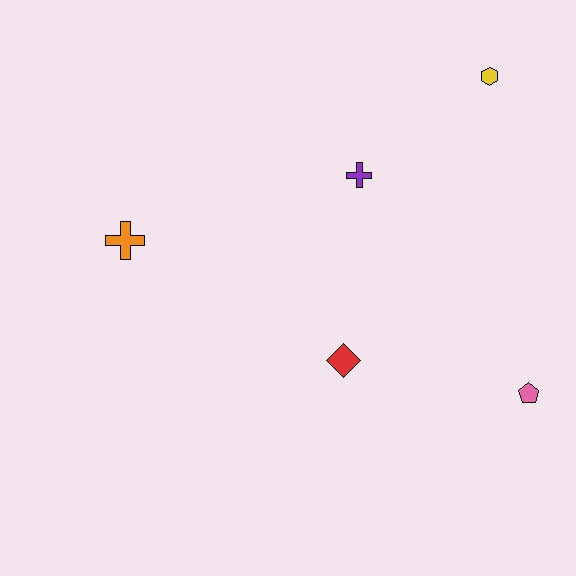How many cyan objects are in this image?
There are no cyan objects.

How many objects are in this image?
There are 5 objects.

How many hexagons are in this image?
There is 1 hexagon.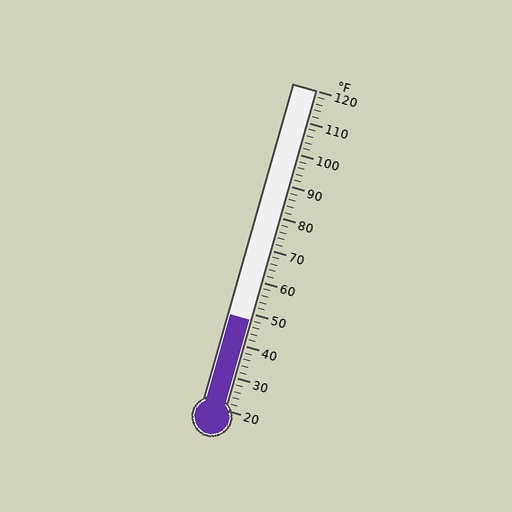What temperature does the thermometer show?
The thermometer shows approximately 48°F.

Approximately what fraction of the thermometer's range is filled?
The thermometer is filled to approximately 30% of its range.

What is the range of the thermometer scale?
The thermometer scale ranges from 20°F to 120°F.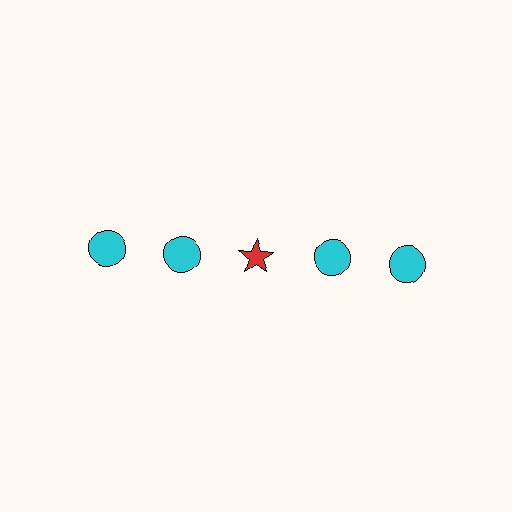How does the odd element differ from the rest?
It differs in both color (red instead of cyan) and shape (star instead of circle).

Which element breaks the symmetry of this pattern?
The red star in the top row, center column breaks the symmetry. All other shapes are cyan circles.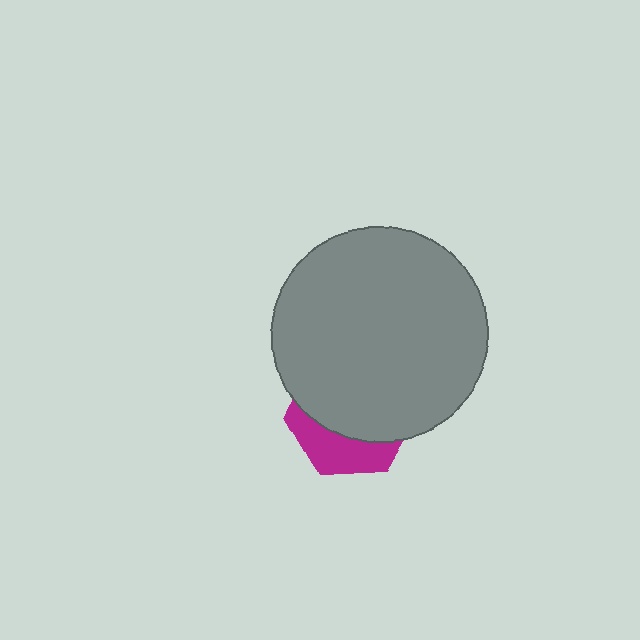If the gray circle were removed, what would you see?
You would see the complete magenta hexagon.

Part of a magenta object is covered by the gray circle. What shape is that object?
It is a hexagon.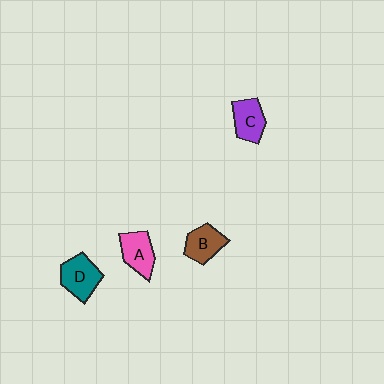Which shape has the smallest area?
Shape B (brown).